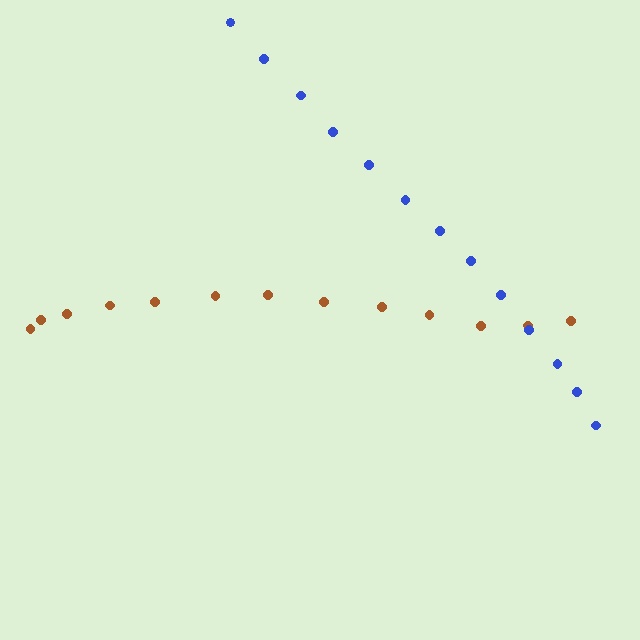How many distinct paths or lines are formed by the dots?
There are 2 distinct paths.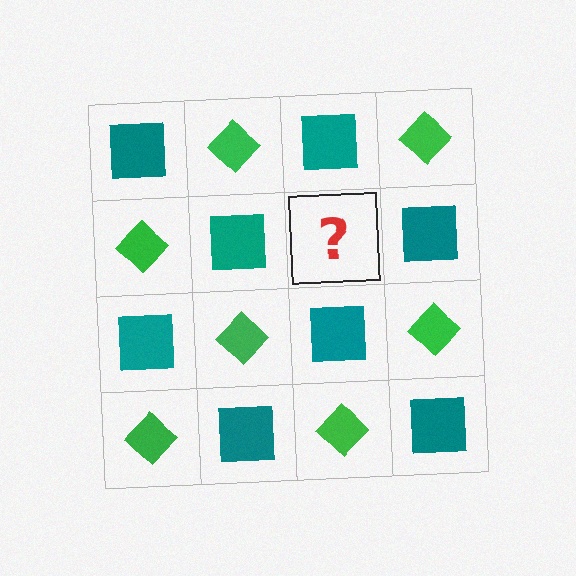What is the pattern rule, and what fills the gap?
The rule is that it alternates teal square and green diamond in a checkerboard pattern. The gap should be filled with a green diamond.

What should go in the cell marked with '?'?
The missing cell should contain a green diamond.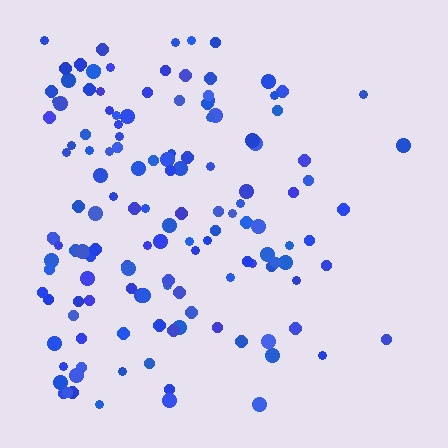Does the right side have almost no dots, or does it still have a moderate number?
Still a moderate number, just noticeably fewer than the left.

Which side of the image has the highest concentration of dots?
The left.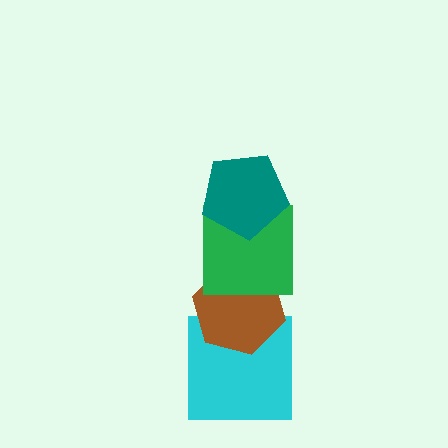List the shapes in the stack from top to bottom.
From top to bottom: the teal pentagon, the green square, the brown hexagon, the cyan square.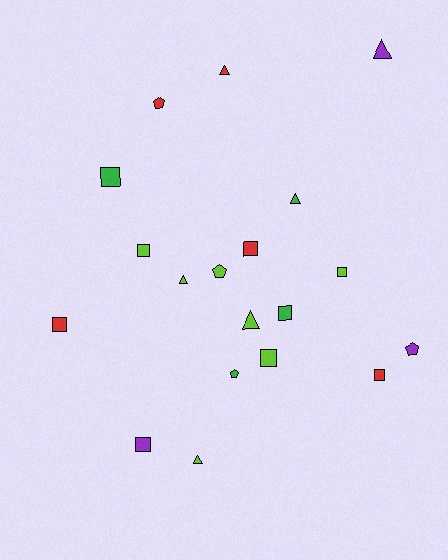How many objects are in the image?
There are 19 objects.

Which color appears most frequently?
Lime, with 7 objects.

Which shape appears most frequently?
Square, with 9 objects.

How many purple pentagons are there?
There is 1 purple pentagon.